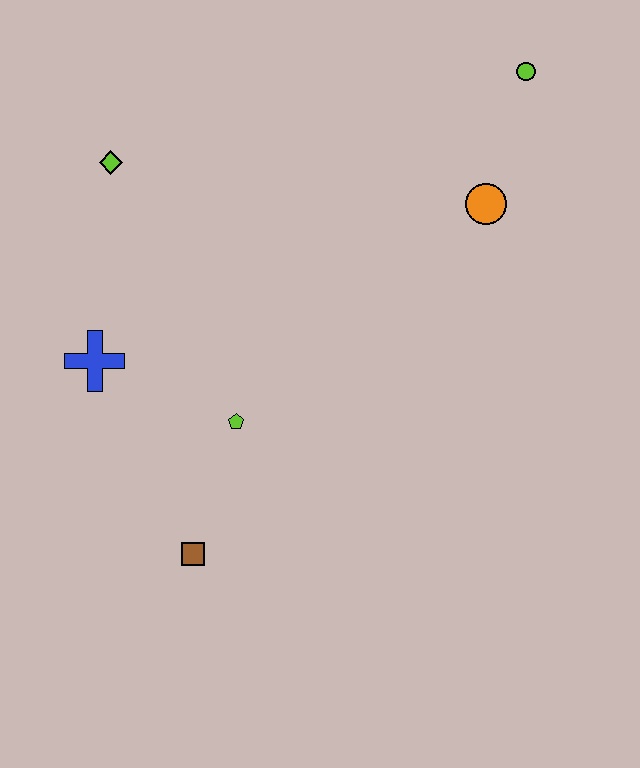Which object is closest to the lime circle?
The orange circle is closest to the lime circle.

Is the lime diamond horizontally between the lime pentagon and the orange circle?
No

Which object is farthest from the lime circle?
The brown square is farthest from the lime circle.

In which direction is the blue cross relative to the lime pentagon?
The blue cross is to the left of the lime pentagon.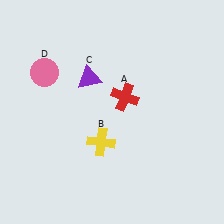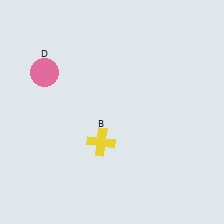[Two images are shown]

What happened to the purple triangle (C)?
The purple triangle (C) was removed in Image 2. It was in the top-left area of Image 1.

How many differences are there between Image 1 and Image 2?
There are 2 differences between the two images.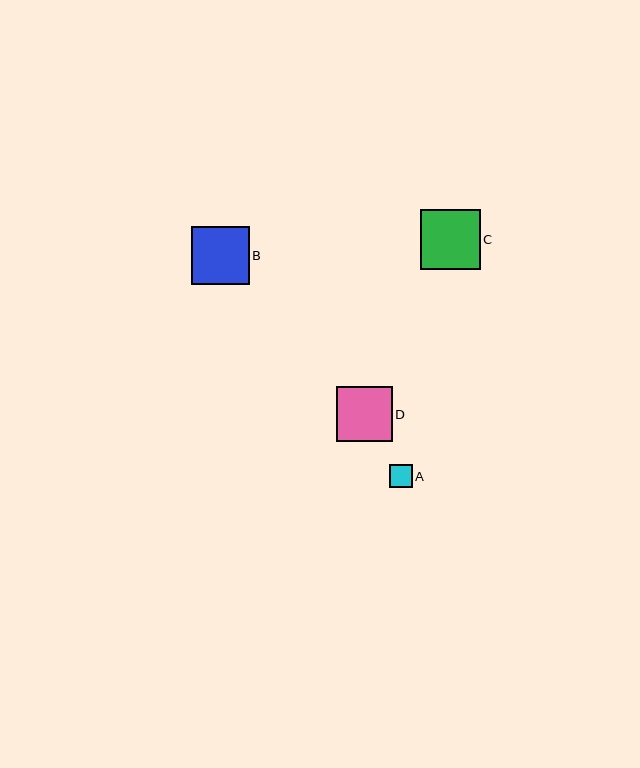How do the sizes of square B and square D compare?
Square B and square D are approximately the same size.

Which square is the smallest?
Square A is the smallest with a size of approximately 23 pixels.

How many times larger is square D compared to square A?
Square D is approximately 2.5 times the size of square A.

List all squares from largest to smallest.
From largest to smallest: C, B, D, A.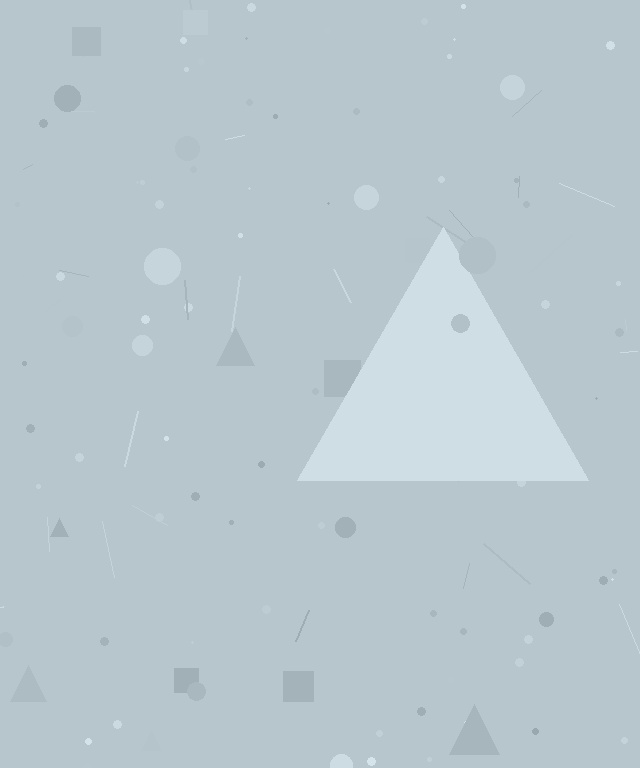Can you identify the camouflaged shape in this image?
The camouflaged shape is a triangle.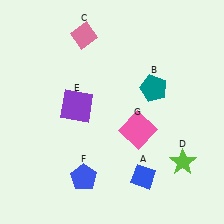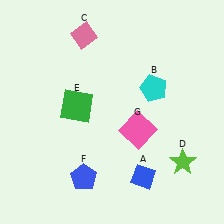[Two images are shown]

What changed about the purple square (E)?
In Image 1, E is purple. In Image 2, it changed to green.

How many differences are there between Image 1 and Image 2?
There are 2 differences between the two images.